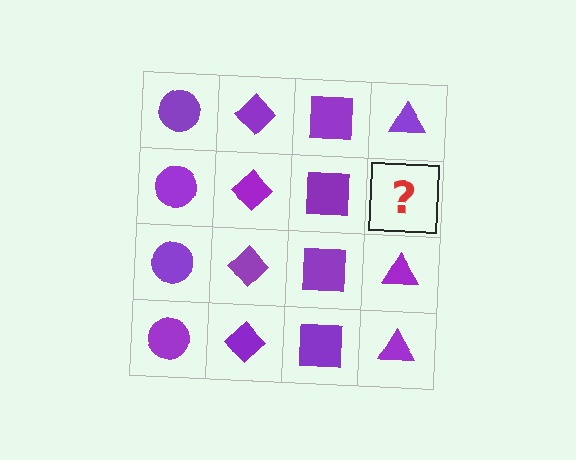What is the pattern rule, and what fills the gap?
The rule is that each column has a consistent shape. The gap should be filled with a purple triangle.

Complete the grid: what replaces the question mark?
The question mark should be replaced with a purple triangle.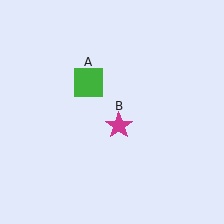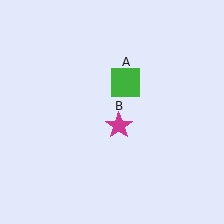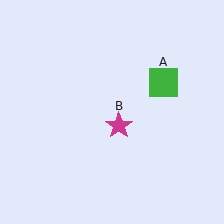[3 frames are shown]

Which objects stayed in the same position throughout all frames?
Magenta star (object B) remained stationary.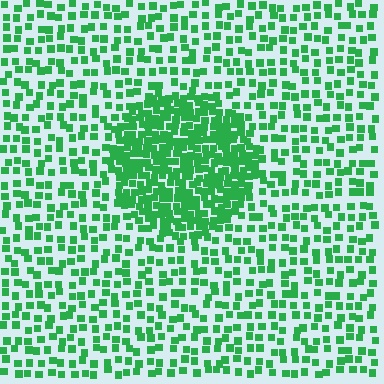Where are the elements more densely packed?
The elements are more densely packed inside the circle boundary.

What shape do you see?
I see a circle.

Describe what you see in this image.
The image contains small green elements arranged at two different densities. A circle-shaped region is visible where the elements are more densely packed than the surrounding area.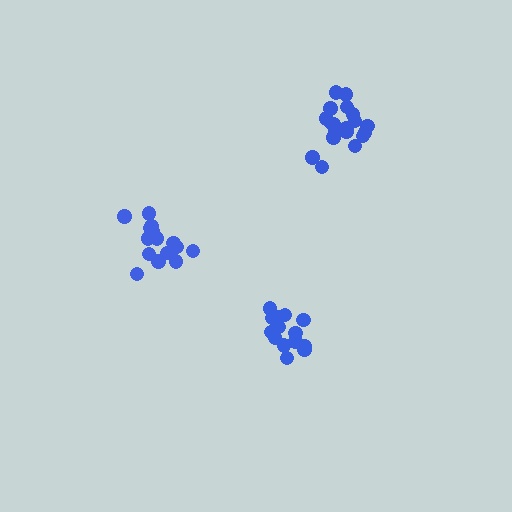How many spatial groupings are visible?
There are 3 spatial groupings.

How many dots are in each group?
Group 1: 20 dots, Group 2: 15 dots, Group 3: 14 dots (49 total).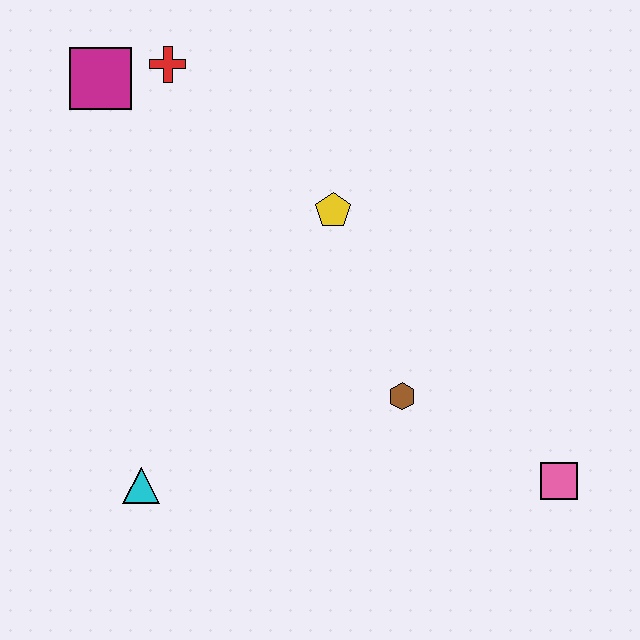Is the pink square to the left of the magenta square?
No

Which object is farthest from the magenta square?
The pink square is farthest from the magenta square.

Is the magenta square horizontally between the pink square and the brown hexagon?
No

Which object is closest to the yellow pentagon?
The brown hexagon is closest to the yellow pentagon.